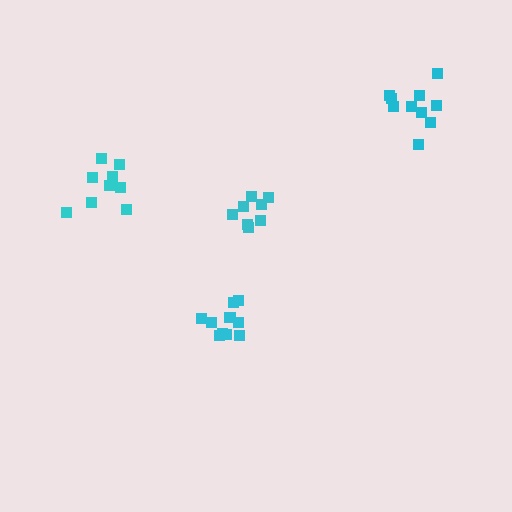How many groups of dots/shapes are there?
There are 4 groups.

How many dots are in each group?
Group 1: 9 dots, Group 2: 11 dots, Group 3: 8 dots, Group 4: 10 dots (38 total).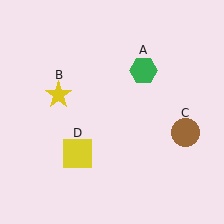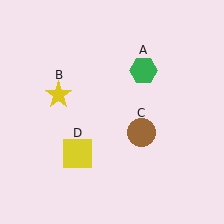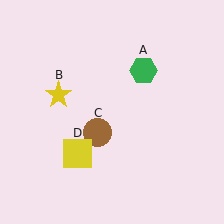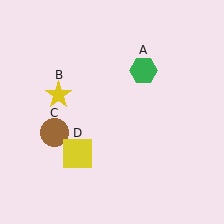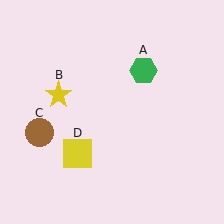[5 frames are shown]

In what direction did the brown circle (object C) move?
The brown circle (object C) moved left.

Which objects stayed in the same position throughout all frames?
Green hexagon (object A) and yellow star (object B) and yellow square (object D) remained stationary.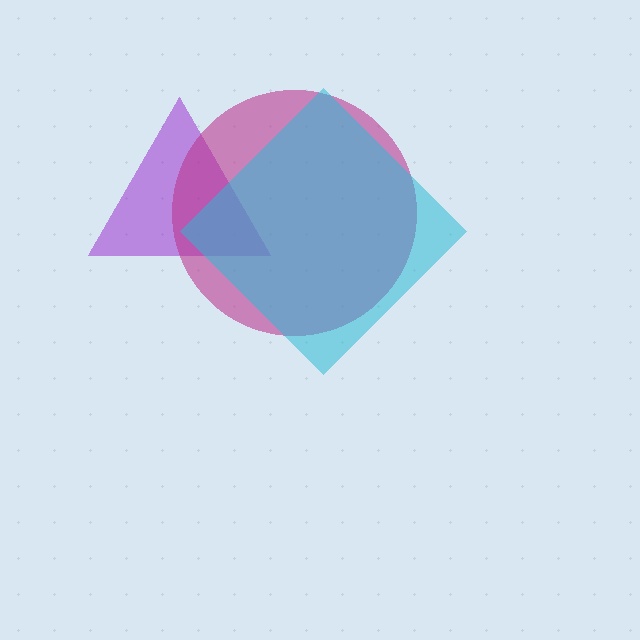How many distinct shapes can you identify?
There are 3 distinct shapes: a purple triangle, a magenta circle, a cyan diamond.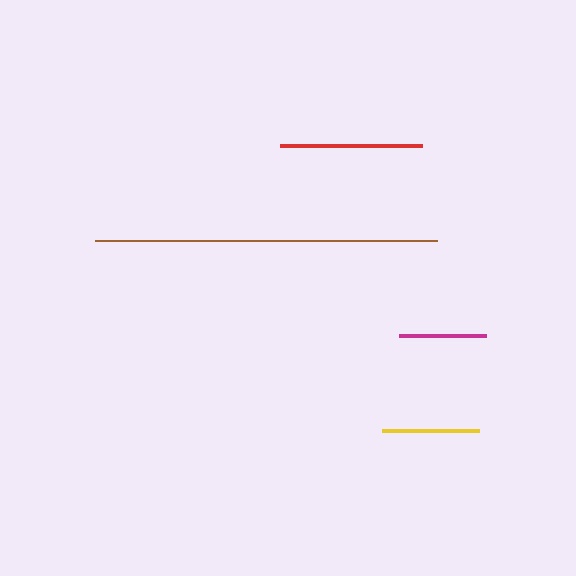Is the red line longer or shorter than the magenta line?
The red line is longer than the magenta line.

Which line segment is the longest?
The brown line is the longest at approximately 342 pixels.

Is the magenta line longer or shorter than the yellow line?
The yellow line is longer than the magenta line.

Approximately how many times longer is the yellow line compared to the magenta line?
The yellow line is approximately 1.1 times the length of the magenta line.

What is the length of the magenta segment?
The magenta segment is approximately 86 pixels long.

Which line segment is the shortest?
The magenta line is the shortest at approximately 86 pixels.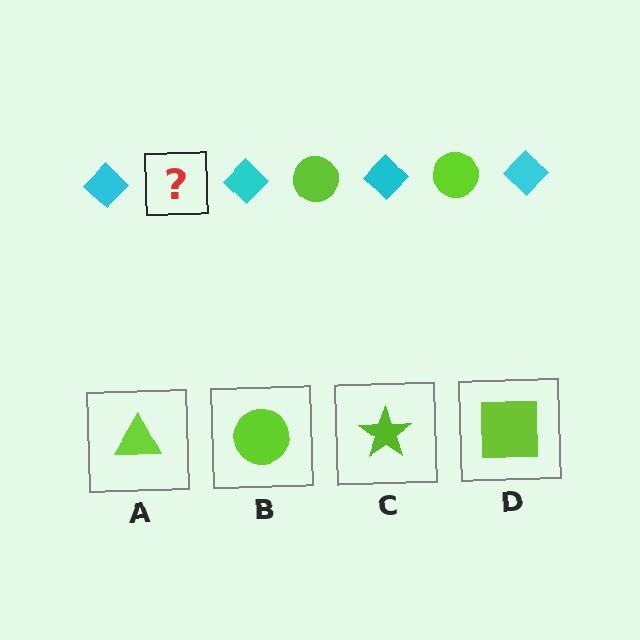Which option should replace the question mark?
Option B.